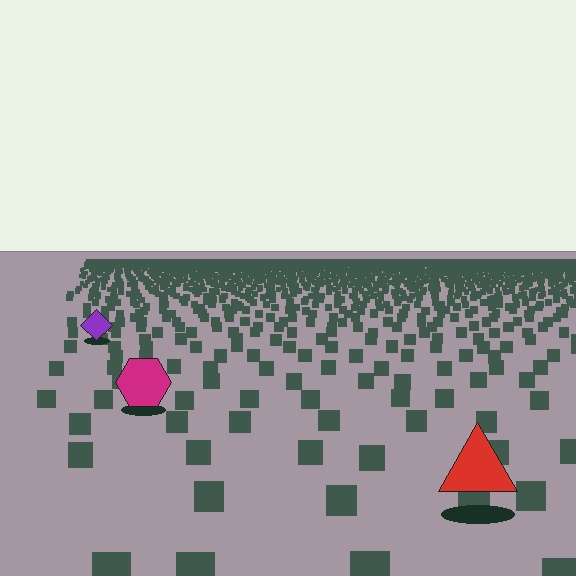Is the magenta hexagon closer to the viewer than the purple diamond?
Yes. The magenta hexagon is closer — you can tell from the texture gradient: the ground texture is coarser near it.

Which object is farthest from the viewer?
The purple diamond is farthest from the viewer. It appears smaller and the ground texture around it is denser.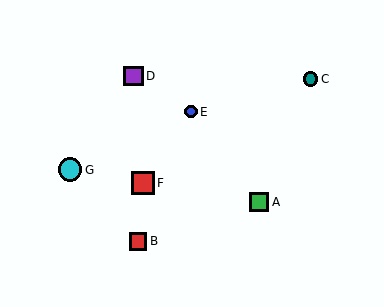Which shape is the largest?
The cyan circle (labeled G) is the largest.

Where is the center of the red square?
The center of the red square is at (143, 183).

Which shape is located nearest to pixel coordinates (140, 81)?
The purple square (labeled D) at (133, 76) is nearest to that location.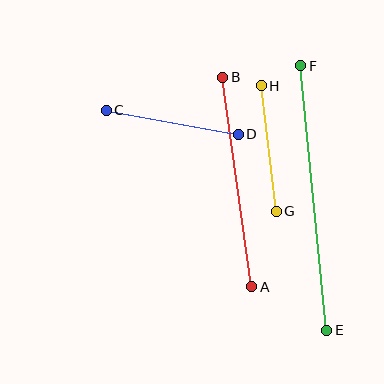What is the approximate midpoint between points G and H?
The midpoint is at approximately (269, 148) pixels.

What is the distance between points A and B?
The distance is approximately 211 pixels.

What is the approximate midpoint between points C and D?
The midpoint is at approximately (172, 122) pixels.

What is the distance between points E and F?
The distance is approximately 266 pixels.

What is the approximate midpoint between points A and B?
The midpoint is at approximately (237, 182) pixels.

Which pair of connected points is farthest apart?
Points E and F are farthest apart.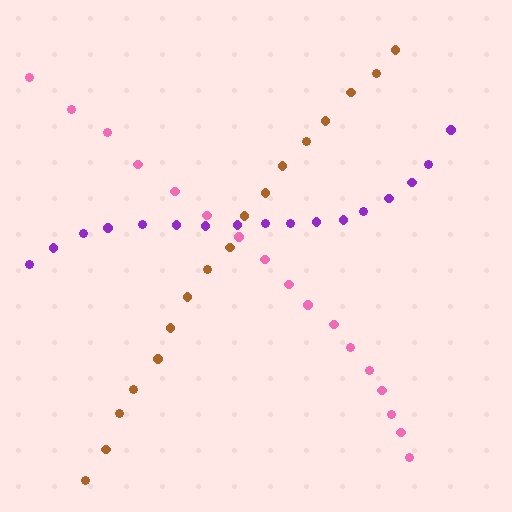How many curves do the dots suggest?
There are 3 distinct paths.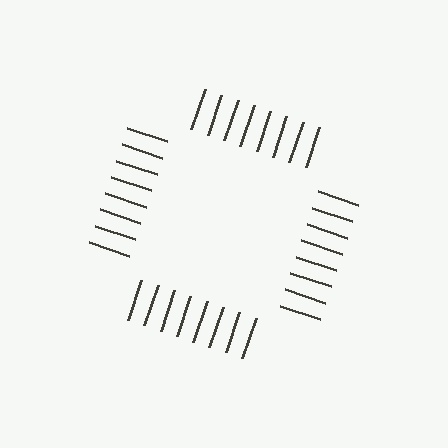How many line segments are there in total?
32 — 8 along each of the 4 edges.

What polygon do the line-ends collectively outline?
An illusory square — the line segments terminate on its edges but no continuous stroke is drawn.